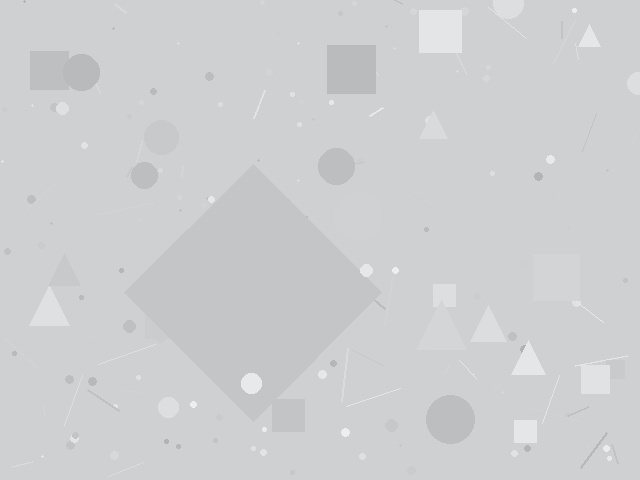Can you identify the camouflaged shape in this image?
The camouflaged shape is a diamond.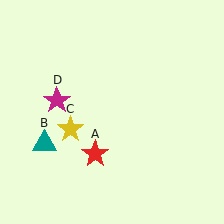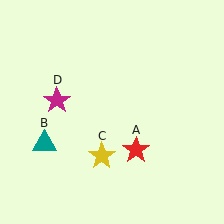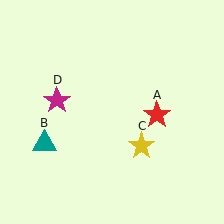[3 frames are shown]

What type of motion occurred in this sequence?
The red star (object A), yellow star (object C) rotated counterclockwise around the center of the scene.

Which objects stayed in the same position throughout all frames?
Teal triangle (object B) and magenta star (object D) remained stationary.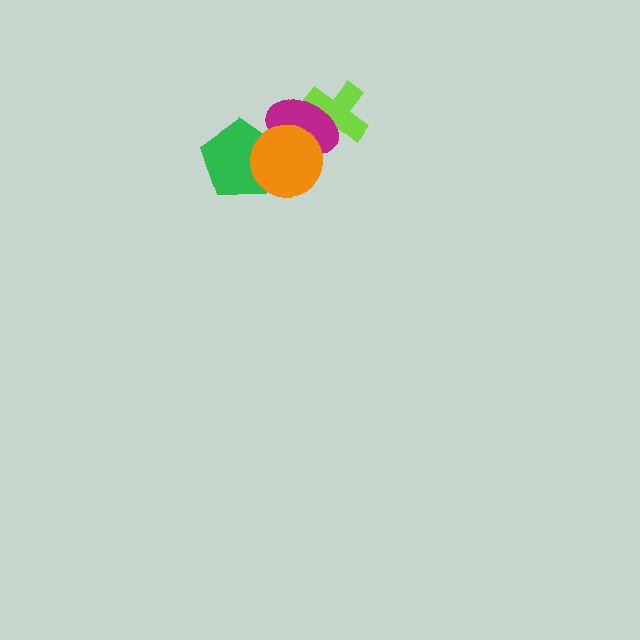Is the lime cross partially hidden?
Yes, it is partially covered by another shape.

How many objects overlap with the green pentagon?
2 objects overlap with the green pentagon.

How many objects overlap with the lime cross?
1 object overlaps with the lime cross.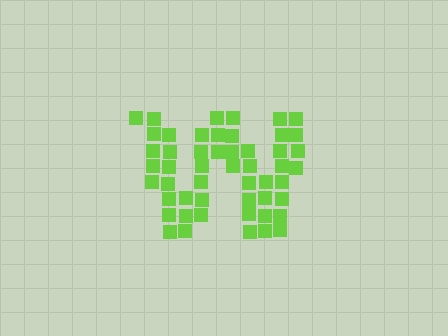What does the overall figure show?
The overall figure shows the letter W.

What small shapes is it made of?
It is made of small squares.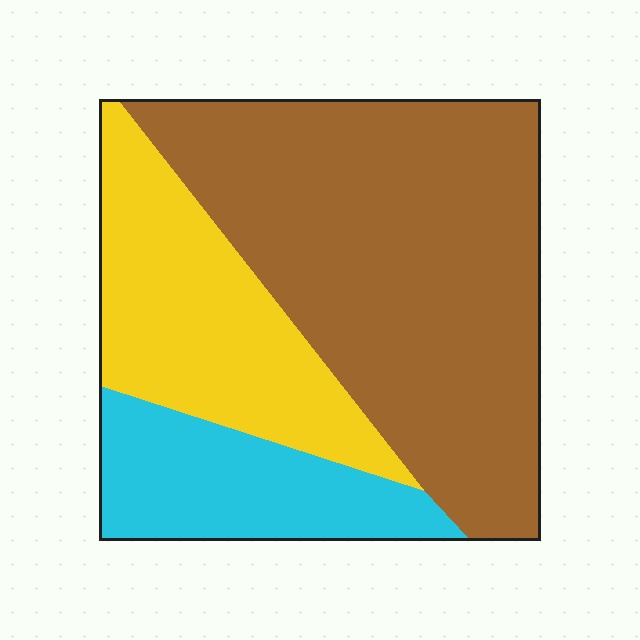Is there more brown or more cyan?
Brown.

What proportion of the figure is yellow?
Yellow takes up between a sixth and a third of the figure.